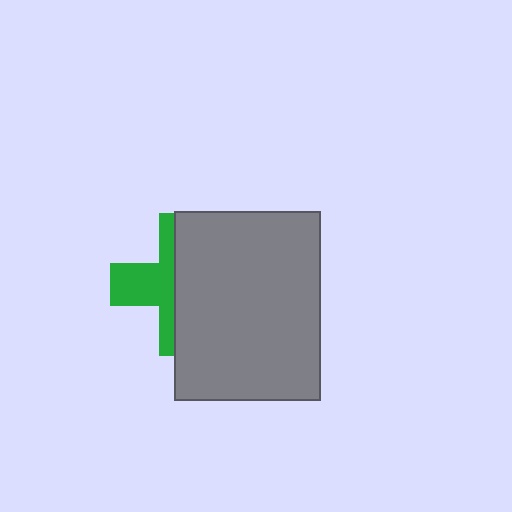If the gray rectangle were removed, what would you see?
You would see the complete green cross.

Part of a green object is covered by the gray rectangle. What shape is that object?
It is a cross.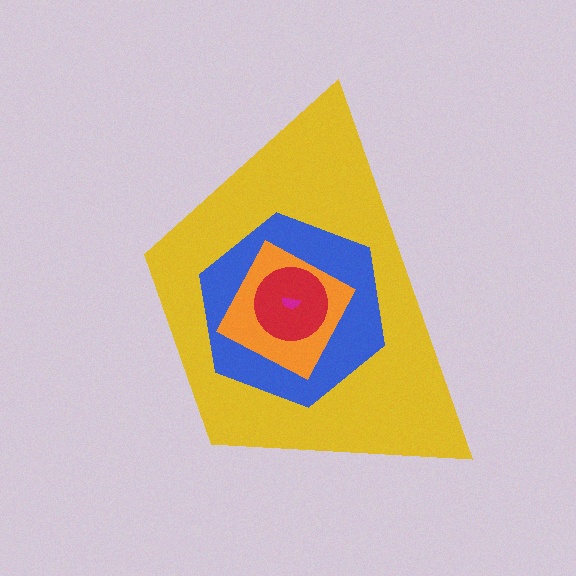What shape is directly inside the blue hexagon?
The orange diamond.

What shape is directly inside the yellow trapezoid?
The blue hexagon.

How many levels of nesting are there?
5.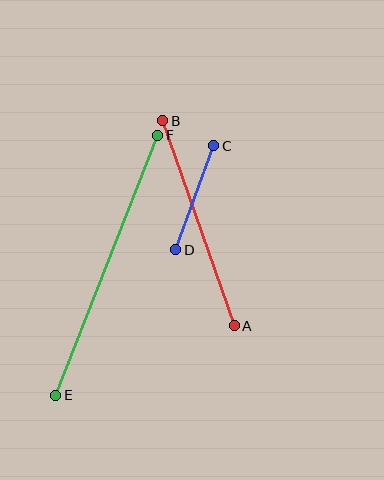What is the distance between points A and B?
The distance is approximately 217 pixels.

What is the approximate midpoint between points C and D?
The midpoint is at approximately (195, 198) pixels.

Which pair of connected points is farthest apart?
Points E and F are farthest apart.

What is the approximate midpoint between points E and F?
The midpoint is at approximately (107, 265) pixels.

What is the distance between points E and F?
The distance is approximately 279 pixels.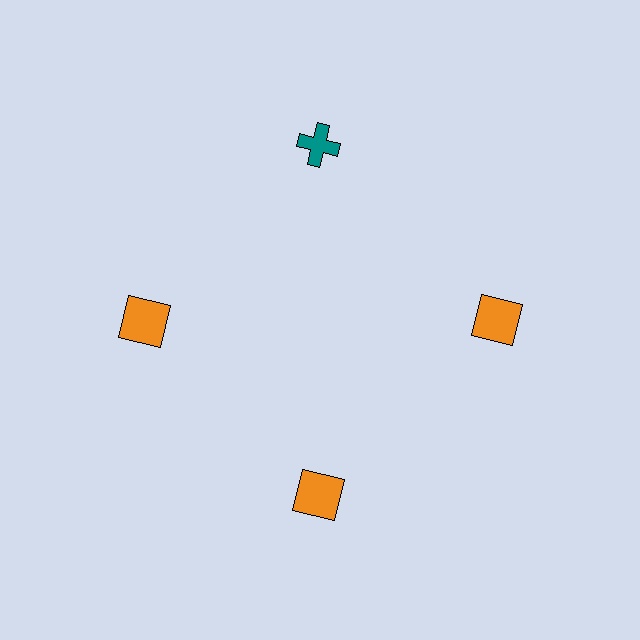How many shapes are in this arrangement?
There are 4 shapes arranged in a ring pattern.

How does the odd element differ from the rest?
It differs in both color (teal instead of orange) and shape (cross instead of square).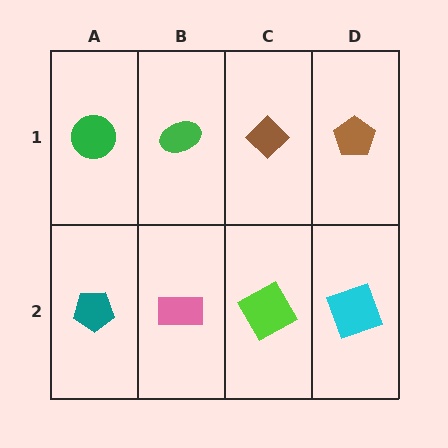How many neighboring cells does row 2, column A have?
2.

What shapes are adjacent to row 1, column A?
A teal pentagon (row 2, column A), a green ellipse (row 1, column B).